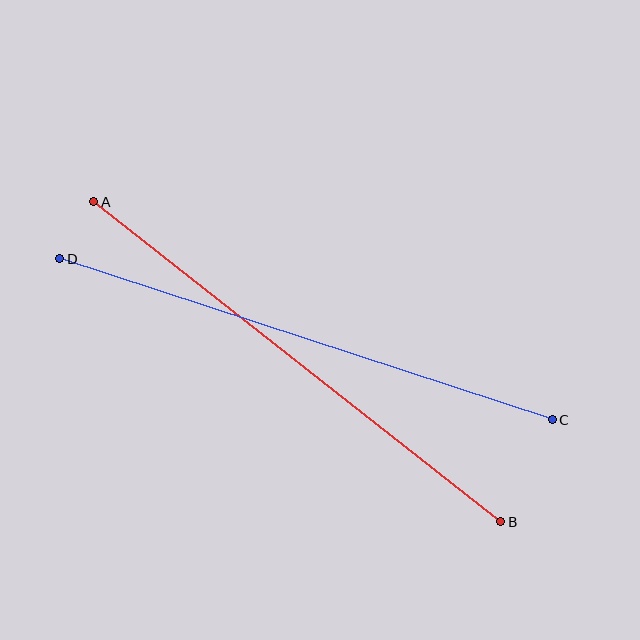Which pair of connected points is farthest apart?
Points C and D are farthest apart.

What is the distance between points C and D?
The distance is approximately 518 pixels.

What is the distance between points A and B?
The distance is approximately 517 pixels.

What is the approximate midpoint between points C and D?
The midpoint is at approximately (306, 339) pixels.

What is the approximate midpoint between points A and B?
The midpoint is at approximately (297, 362) pixels.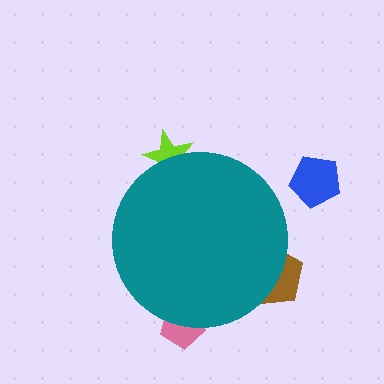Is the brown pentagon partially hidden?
Yes, the brown pentagon is partially hidden behind the teal circle.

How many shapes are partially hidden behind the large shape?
3 shapes are partially hidden.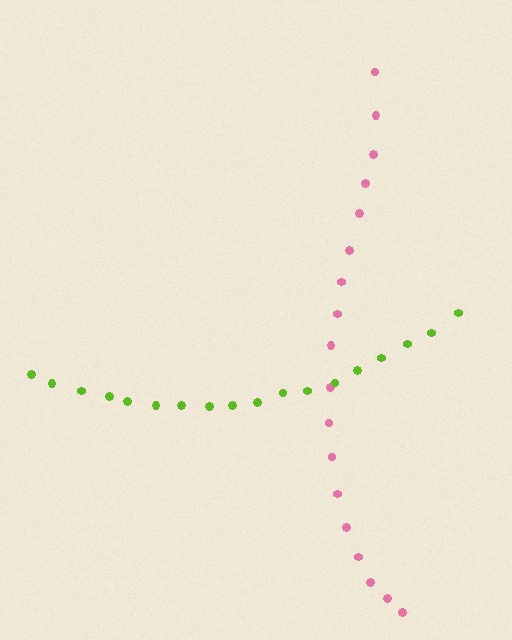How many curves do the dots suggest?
There are 2 distinct paths.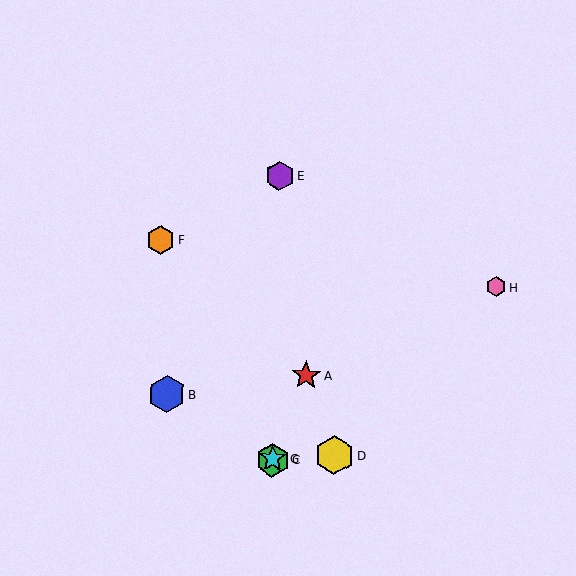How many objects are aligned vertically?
3 objects (C, E, G) are aligned vertically.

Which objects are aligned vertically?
Objects C, E, G are aligned vertically.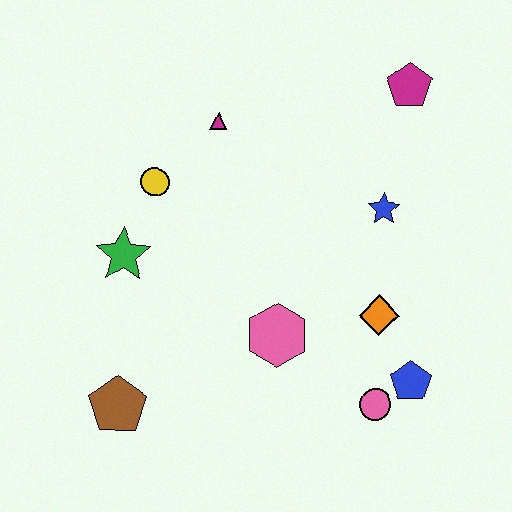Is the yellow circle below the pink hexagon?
No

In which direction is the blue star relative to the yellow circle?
The blue star is to the right of the yellow circle.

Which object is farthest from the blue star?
The brown pentagon is farthest from the blue star.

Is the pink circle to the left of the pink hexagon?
No